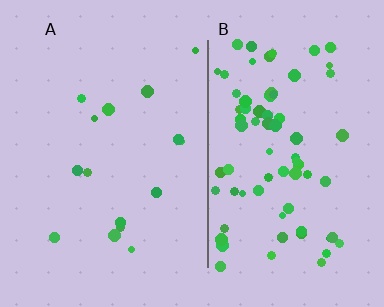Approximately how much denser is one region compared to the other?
Approximately 4.9× — region B over region A.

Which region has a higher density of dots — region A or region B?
B (the right).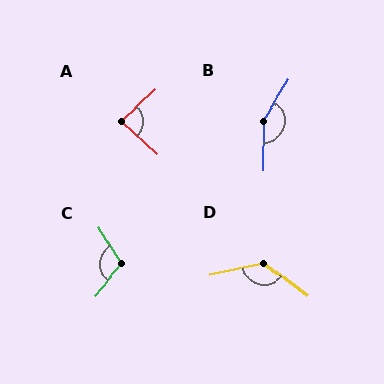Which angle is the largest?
B, at approximately 148 degrees.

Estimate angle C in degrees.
Approximately 108 degrees.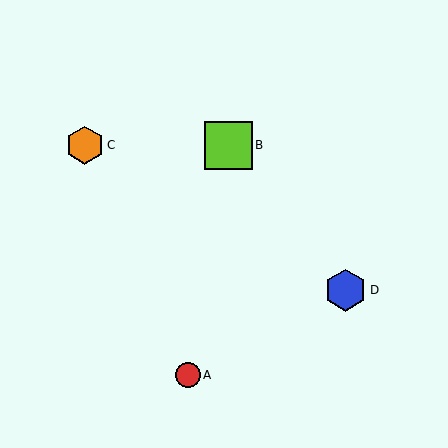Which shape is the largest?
The lime square (labeled B) is the largest.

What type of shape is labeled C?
Shape C is an orange hexagon.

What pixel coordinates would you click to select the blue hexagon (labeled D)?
Click at (346, 290) to select the blue hexagon D.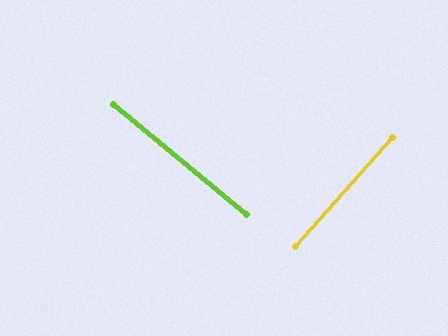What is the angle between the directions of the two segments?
Approximately 88 degrees.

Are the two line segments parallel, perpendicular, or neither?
Perpendicular — they meet at approximately 88°.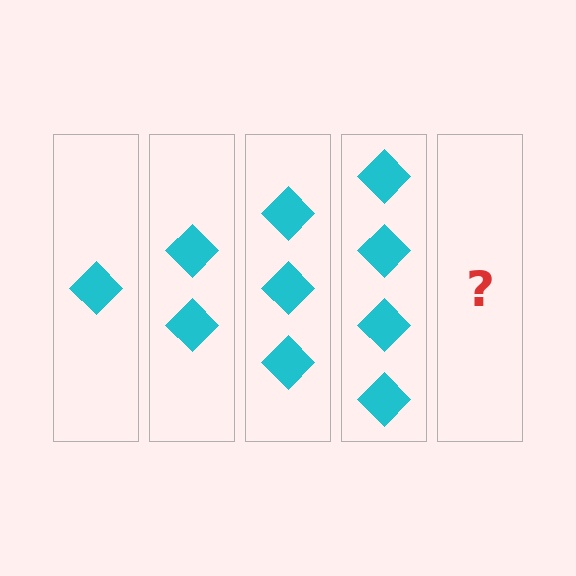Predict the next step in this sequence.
The next step is 5 diamonds.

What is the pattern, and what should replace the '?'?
The pattern is that each step adds one more diamond. The '?' should be 5 diamonds.